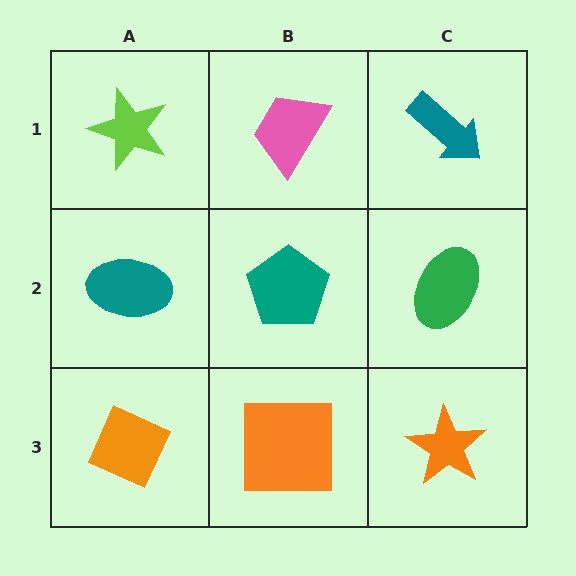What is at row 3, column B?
An orange square.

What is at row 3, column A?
An orange diamond.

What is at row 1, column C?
A teal arrow.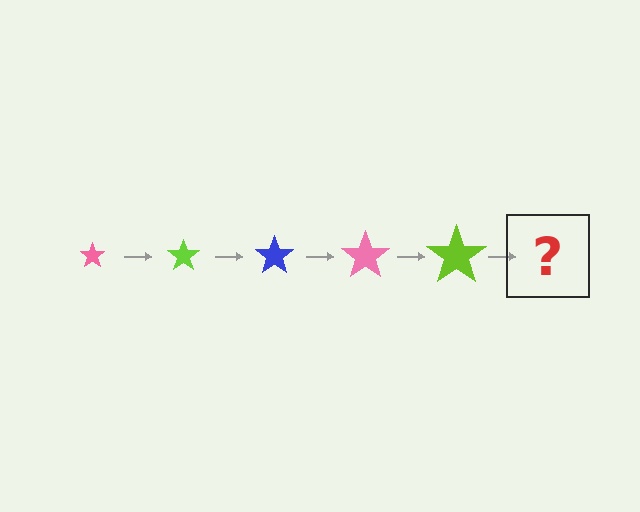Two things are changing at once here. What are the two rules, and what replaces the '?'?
The two rules are that the star grows larger each step and the color cycles through pink, lime, and blue. The '?' should be a blue star, larger than the previous one.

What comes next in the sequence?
The next element should be a blue star, larger than the previous one.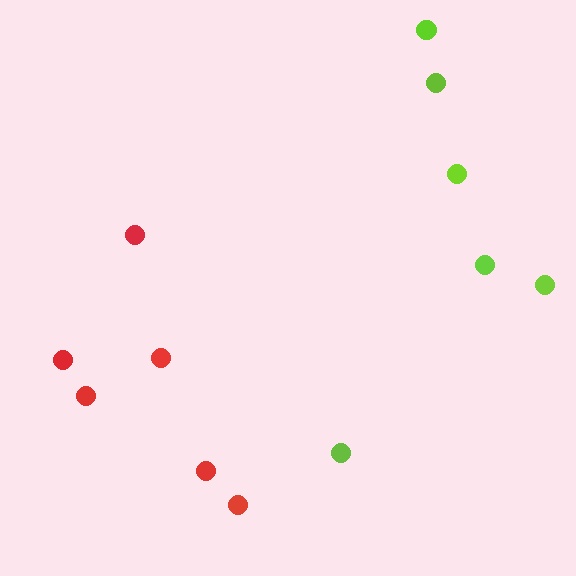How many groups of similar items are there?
There are 2 groups: one group of lime circles (6) and one group of red circles (6).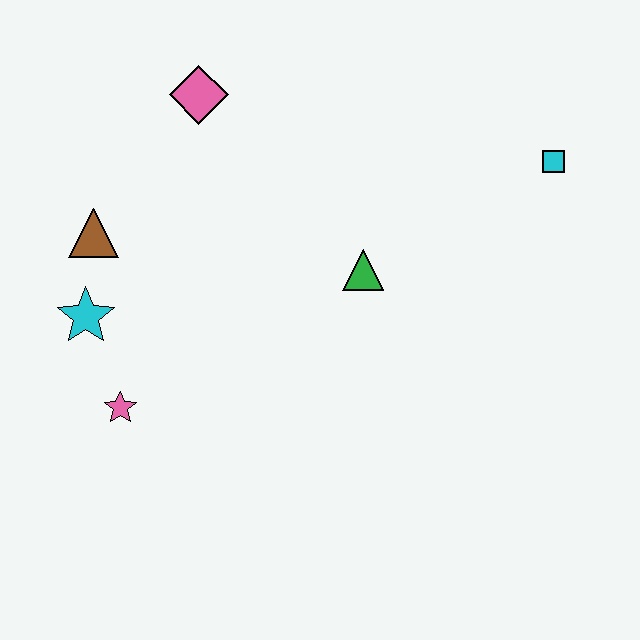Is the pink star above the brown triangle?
No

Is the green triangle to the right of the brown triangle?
Yes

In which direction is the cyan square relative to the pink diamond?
The cyan square is to the right of the pink diamond.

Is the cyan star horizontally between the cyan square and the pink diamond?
No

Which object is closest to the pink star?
The cyan star is closest to the pink star.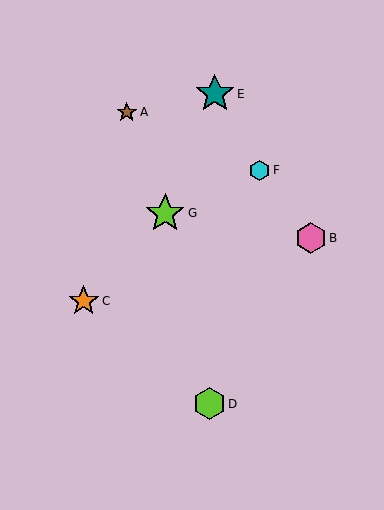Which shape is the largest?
The lime star (labeled G) is the largest.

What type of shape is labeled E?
Shape E is a teal star.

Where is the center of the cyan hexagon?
The center of the cyan hexagon is at (259, 170).